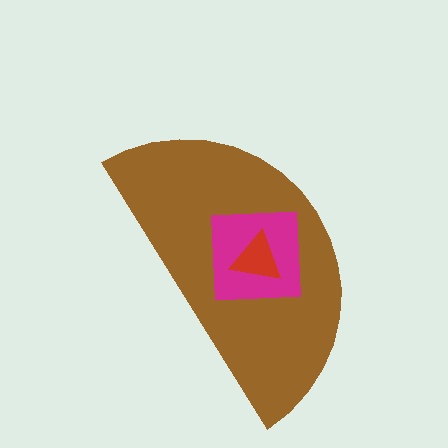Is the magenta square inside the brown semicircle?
Yes.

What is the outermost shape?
The brown semicircle.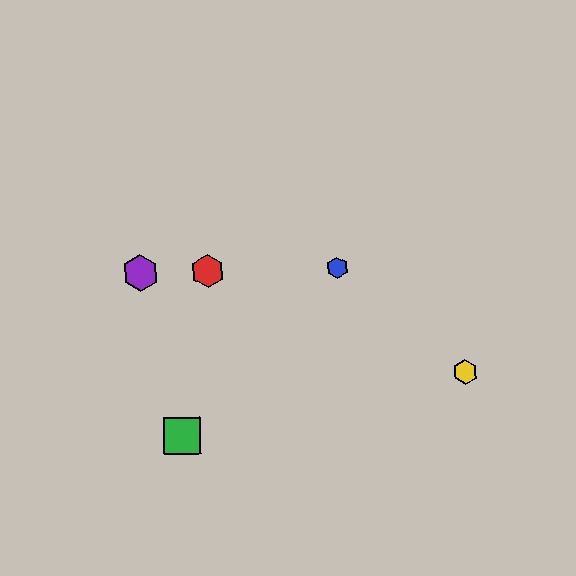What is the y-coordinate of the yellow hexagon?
The yellow hexagon is at y≈372.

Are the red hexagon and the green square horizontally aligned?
No, the red hexagon is at y≈271 and the green square is at y≈436.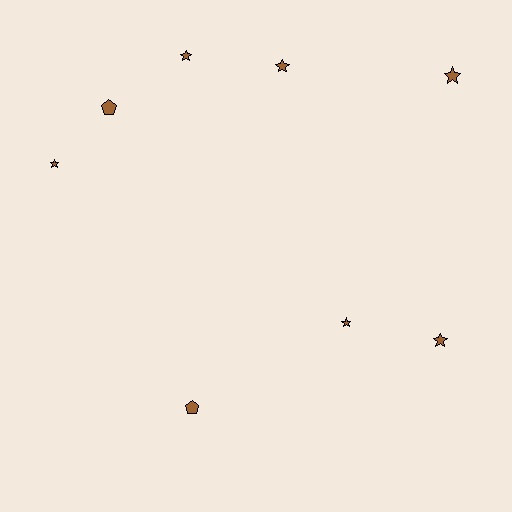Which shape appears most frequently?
Star, with 6 objects.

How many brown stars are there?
There are 6 brown stars.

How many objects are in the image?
There are 8 objects.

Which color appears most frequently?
Brown, with 8 objects.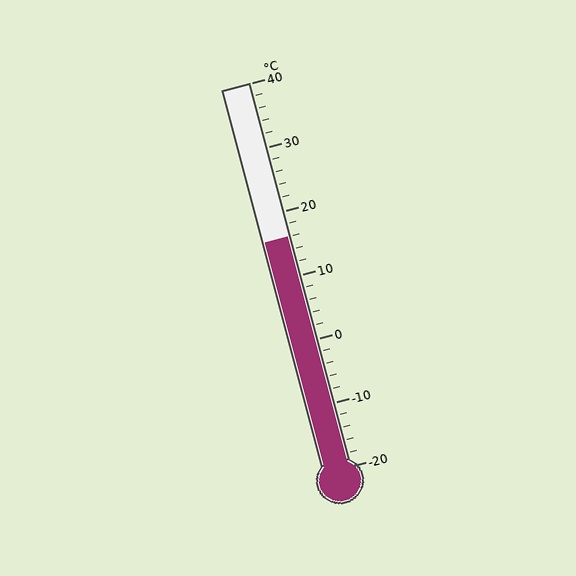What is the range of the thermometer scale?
The thermometer scale ranges from -20°C to 40°C.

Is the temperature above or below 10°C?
The temperature is above 10°C.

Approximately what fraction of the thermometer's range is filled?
The thermometer is filled to approximately 60% of its range.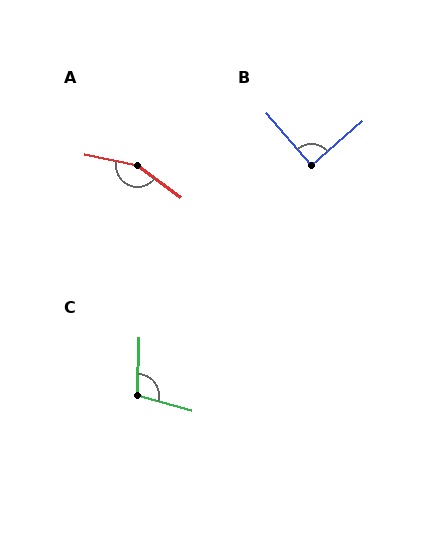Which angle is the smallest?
B, at approximately 90 degrees.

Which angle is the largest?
A, at approximately 154 degrees.